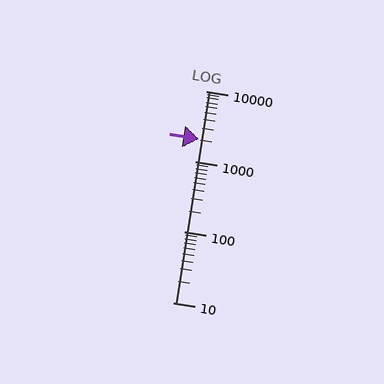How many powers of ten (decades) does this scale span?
The scale spans 3 decades, from 10 to 10000.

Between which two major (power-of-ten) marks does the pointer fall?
The pointer is between 1000 and 10000.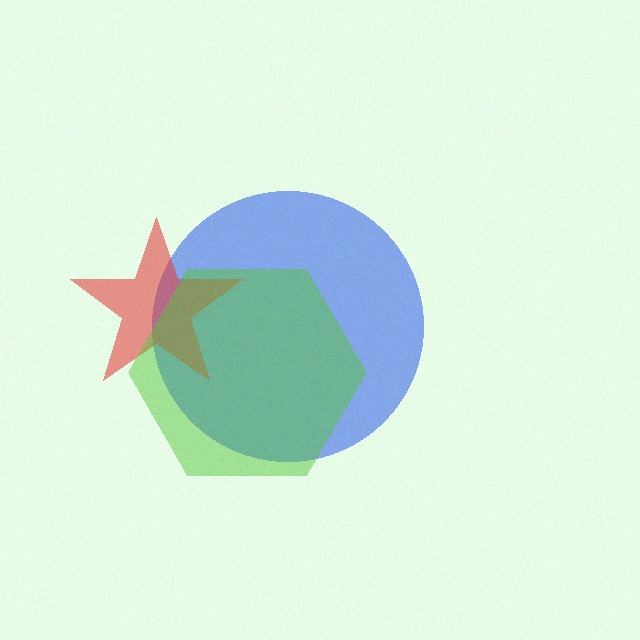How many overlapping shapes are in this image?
There are 3 overlapping shapes in the image.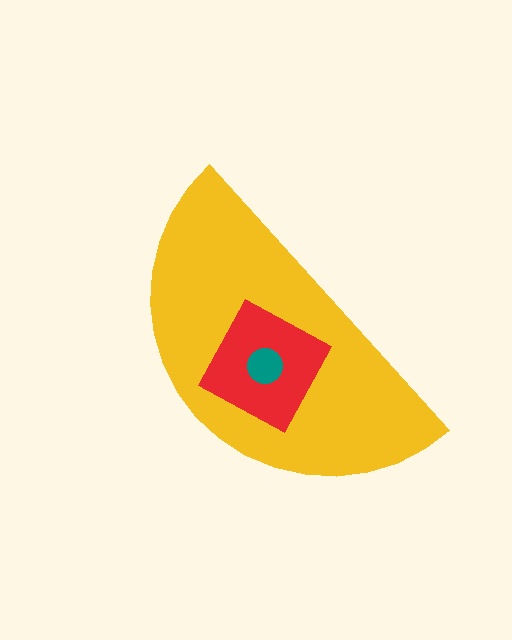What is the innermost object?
The teal circle.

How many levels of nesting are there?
3.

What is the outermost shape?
The yellow semicircle.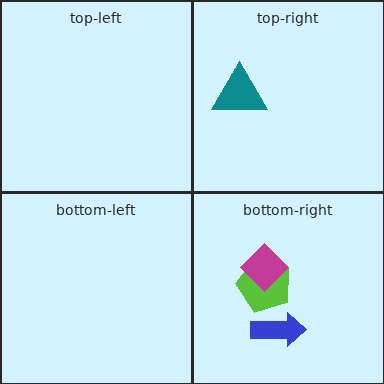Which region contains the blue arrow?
The bottom-right region.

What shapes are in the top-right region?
The teal triangle.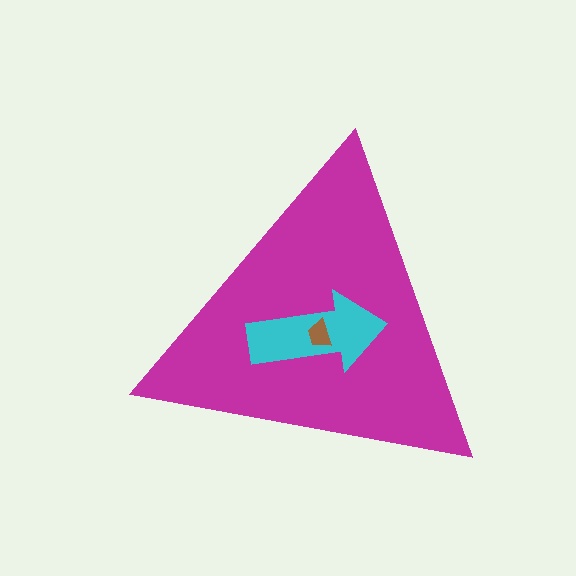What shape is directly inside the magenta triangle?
The cyan arrow.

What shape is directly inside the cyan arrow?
The brown trapezoid.